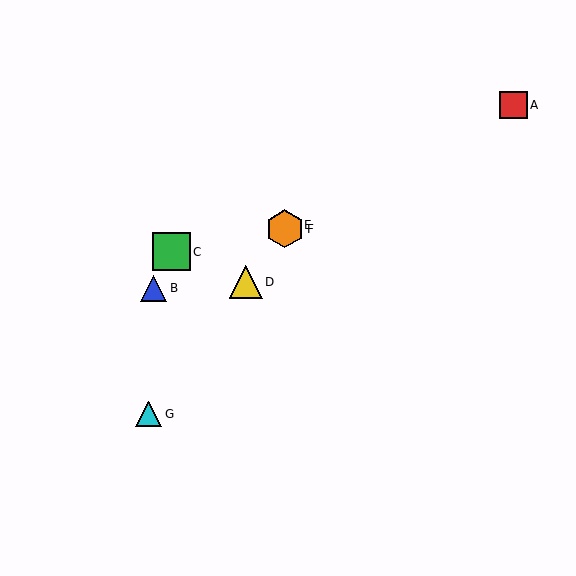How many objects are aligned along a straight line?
4 objects (D, E, F, G) are aligned along a straight line.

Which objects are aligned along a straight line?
Objects D, E, F, G are aligned along a straight line.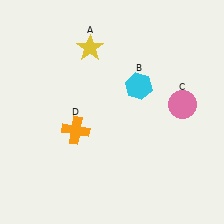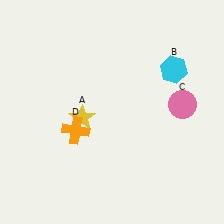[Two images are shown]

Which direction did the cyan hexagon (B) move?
The cyan hexagon (B) moved right.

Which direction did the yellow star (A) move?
The yellow star (A) moved down.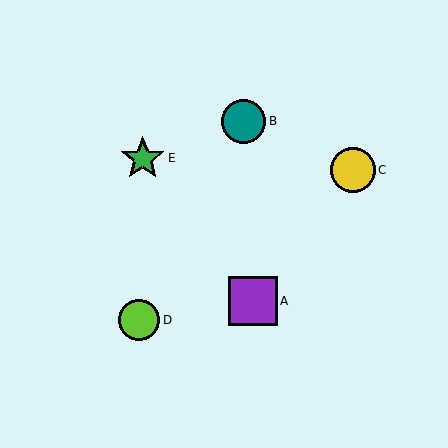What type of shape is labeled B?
Shape B is a teal circle.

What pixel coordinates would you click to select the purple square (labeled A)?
Click at (253, 301) to select the purple square A.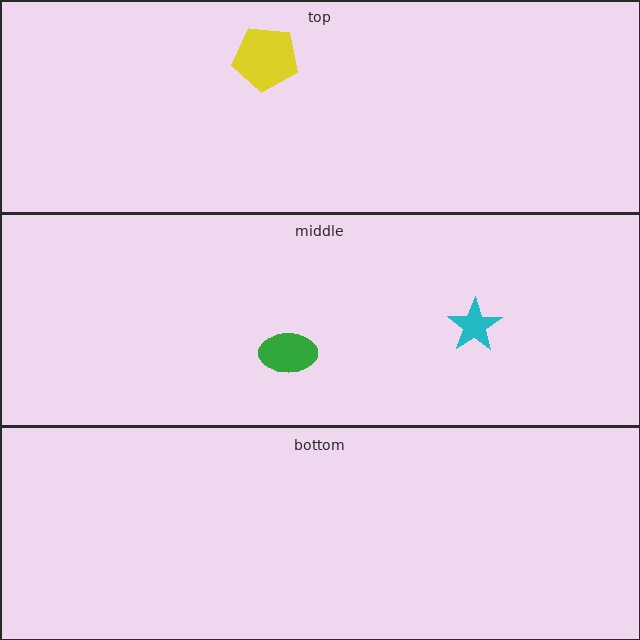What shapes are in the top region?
The yellow pentagon.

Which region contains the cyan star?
The middle region.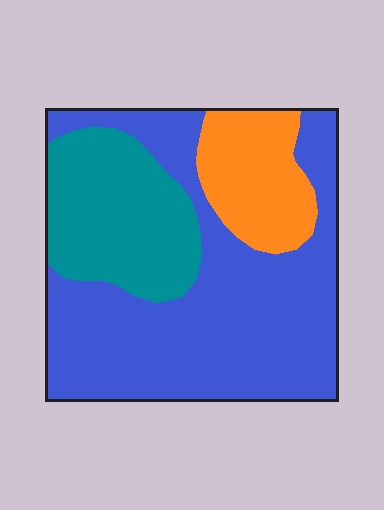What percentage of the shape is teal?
Teal takes up about one quarter (1/4) of the shape.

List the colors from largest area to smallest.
From largest to smallest: blue, teal, orange.